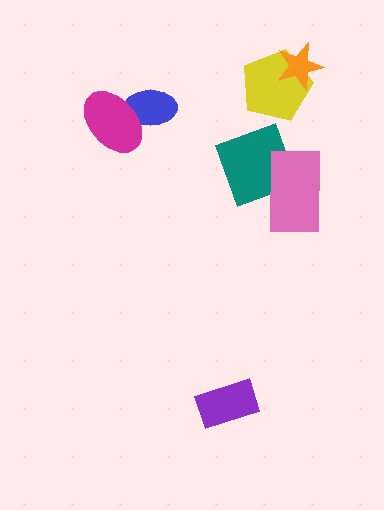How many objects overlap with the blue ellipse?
1 object overlaps with the blue ellipse.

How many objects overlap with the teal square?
1 object overlaps with the teal square.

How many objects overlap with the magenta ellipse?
1 object overlaps with the magenta ellipse.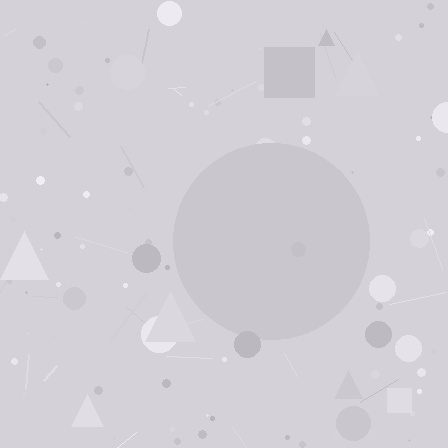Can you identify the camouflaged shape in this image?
The camouflaged shape is a circle.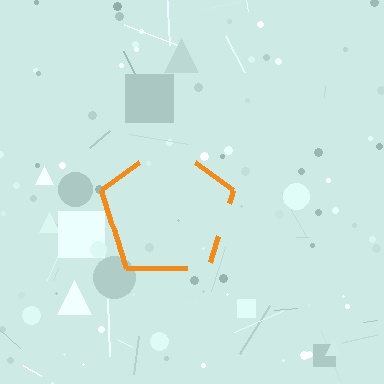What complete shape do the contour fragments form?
The contour fragments form a pentagon.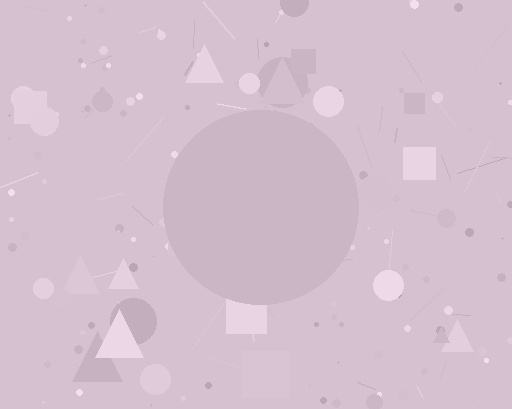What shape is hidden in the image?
A circle is hidden in the image.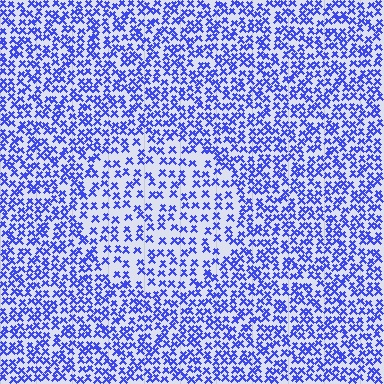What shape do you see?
I see a circle.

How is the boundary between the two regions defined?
The boundary is defined by a change in element density (approximately 1.7x ratio). All elements are the same color, size, and shape.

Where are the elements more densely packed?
The elements are more densely packed outside the circle boundary.